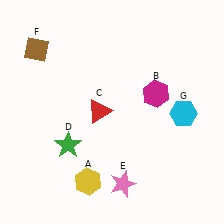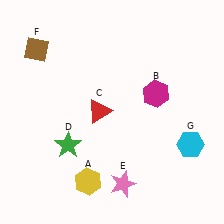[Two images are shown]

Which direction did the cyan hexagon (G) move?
The cyan hexagon (G) moved down.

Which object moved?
The cyan hexagon (G) moved down.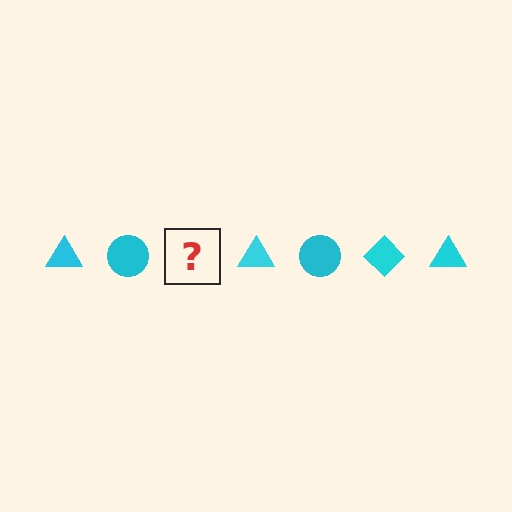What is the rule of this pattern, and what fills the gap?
The rule is that the pattern cycles through triangle, circle, diamond shapes in cyan. The gap should be filled with a cyan diamond.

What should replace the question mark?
The question mark should be replaced with a cyan diamond.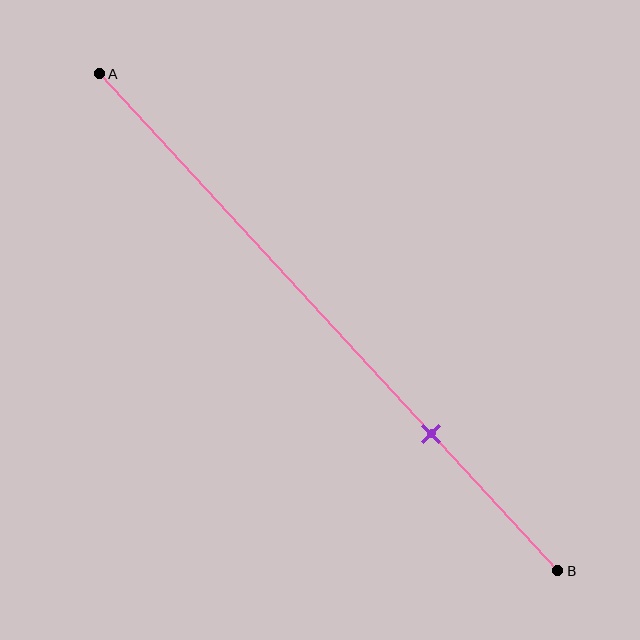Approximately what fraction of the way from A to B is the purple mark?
The purple mark is approximately 70% of the way from A to B.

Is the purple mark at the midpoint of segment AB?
No, the mark is at about 70% from A, not at the 50% midpoint.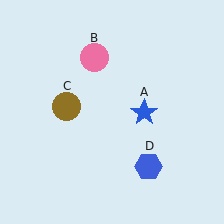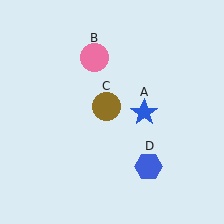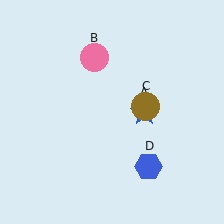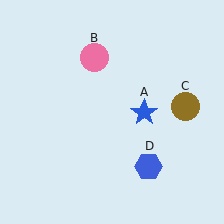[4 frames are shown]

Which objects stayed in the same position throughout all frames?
Blue star (object A) and pink circle (object B) and blue hexagon (object D) remained stationary.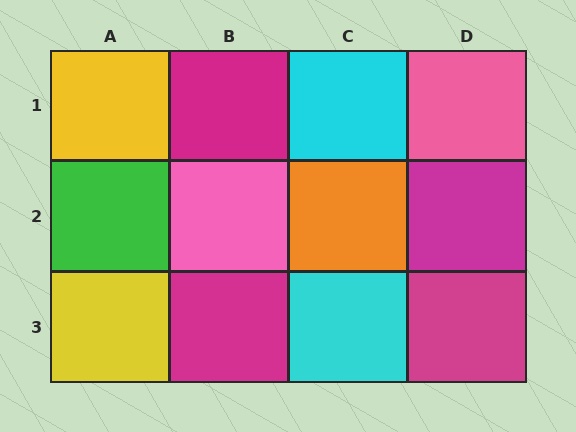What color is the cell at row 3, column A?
Yellow.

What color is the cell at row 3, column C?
Cyan.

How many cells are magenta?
4 cells are magenta.